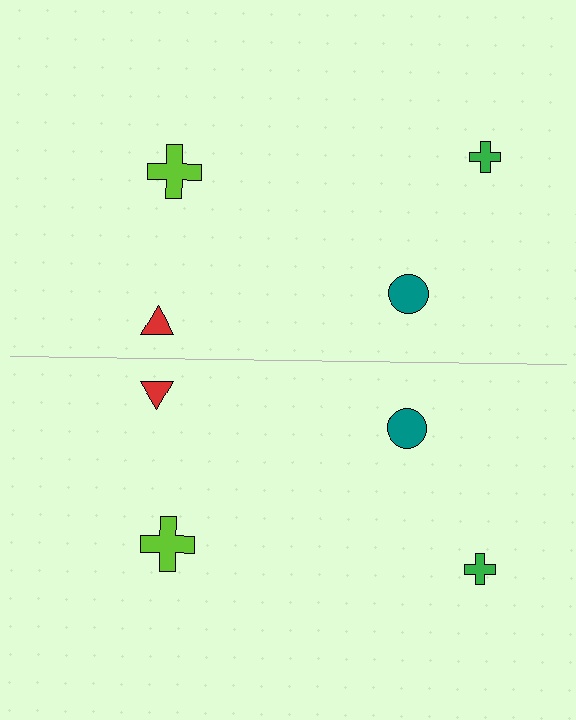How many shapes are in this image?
There are 8 shapes in this image.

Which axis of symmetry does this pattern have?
The pattern has a horizontal axis of symmetry running through the center of the image.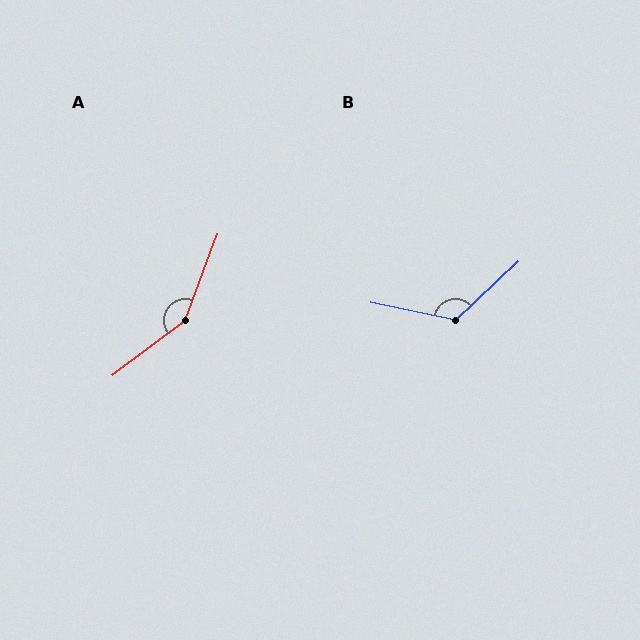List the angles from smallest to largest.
B (125°), A (147°).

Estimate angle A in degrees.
Approximately 147 degrees.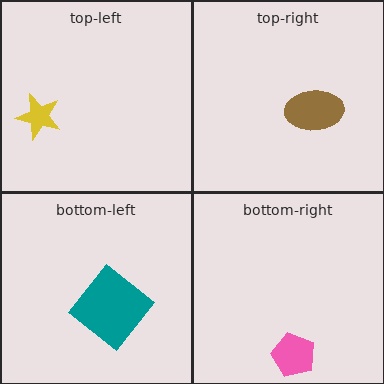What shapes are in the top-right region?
The brown ellipse.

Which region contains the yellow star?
The top-left region.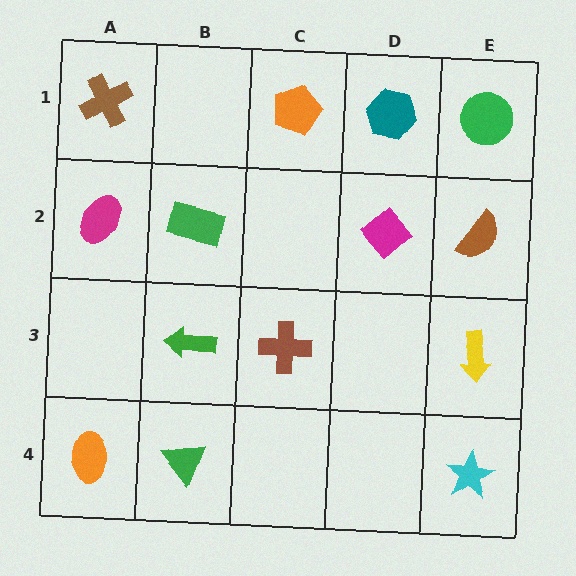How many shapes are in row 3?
3 shapes.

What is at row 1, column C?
An orange pentagon.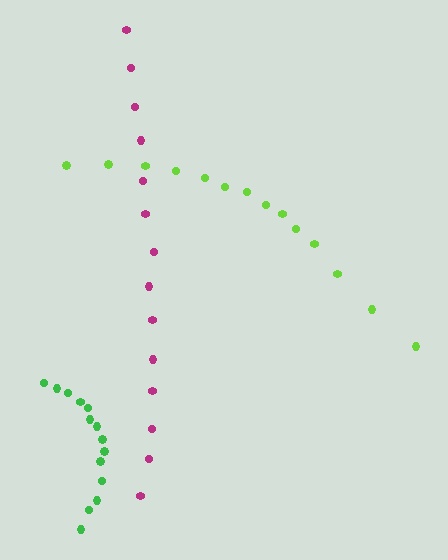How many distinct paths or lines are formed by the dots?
There are 3 distinct paths.